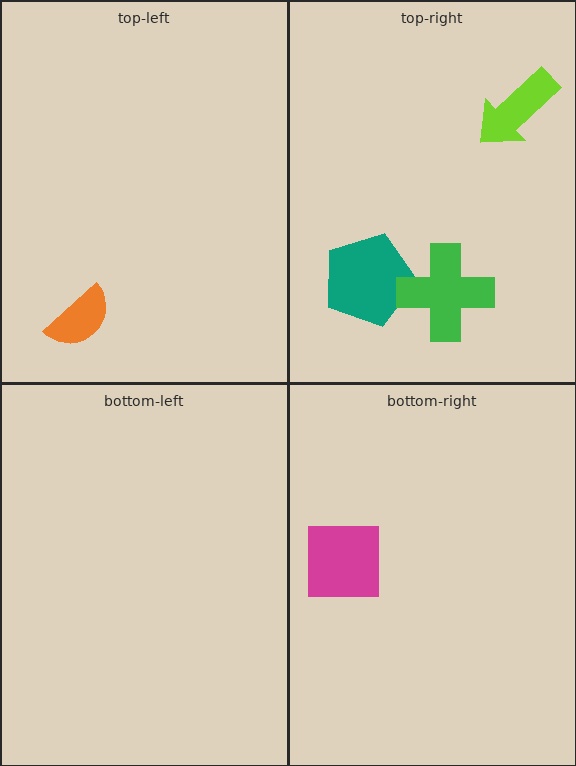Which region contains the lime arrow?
The top-right region.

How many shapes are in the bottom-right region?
1.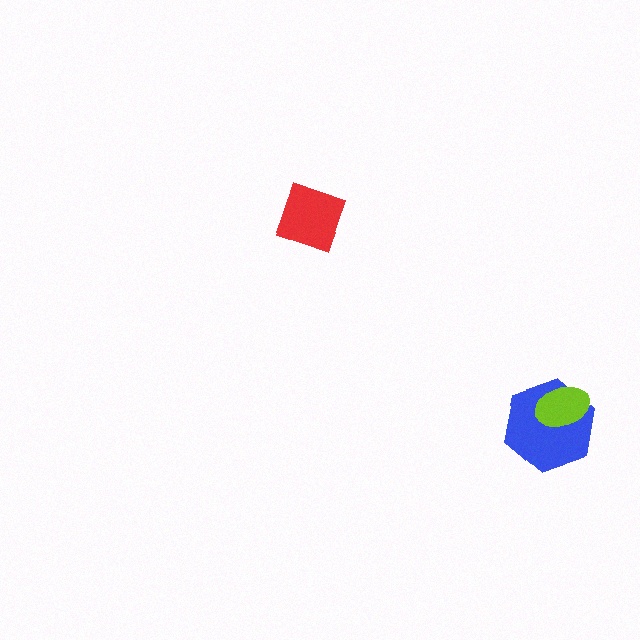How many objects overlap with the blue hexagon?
1 object overlaps with the blue hexagon.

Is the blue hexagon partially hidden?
Yes, it is partially covered by another shape.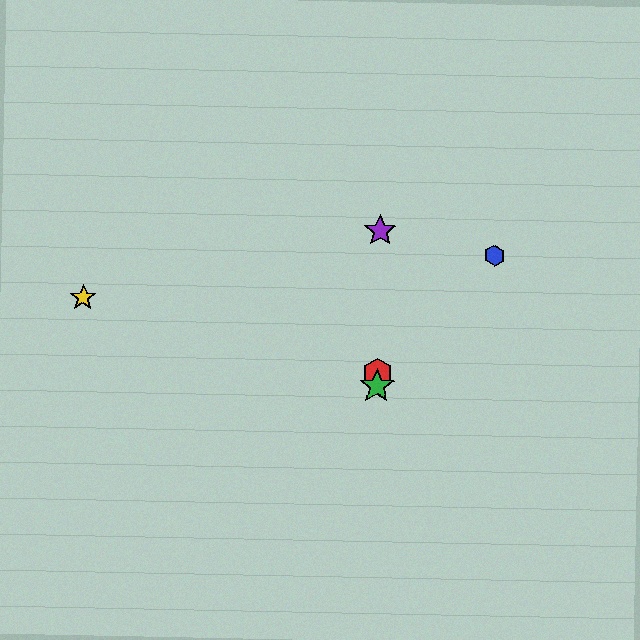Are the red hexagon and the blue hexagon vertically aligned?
No, the red hexagon is at x≈377 and the blue hexagon is at x≈495.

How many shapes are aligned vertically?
3 shapes (the red hexagon, the green star, the purple star) are aligned vertically.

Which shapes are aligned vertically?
The red hexagon, the green star, the purple star are aligned vertically.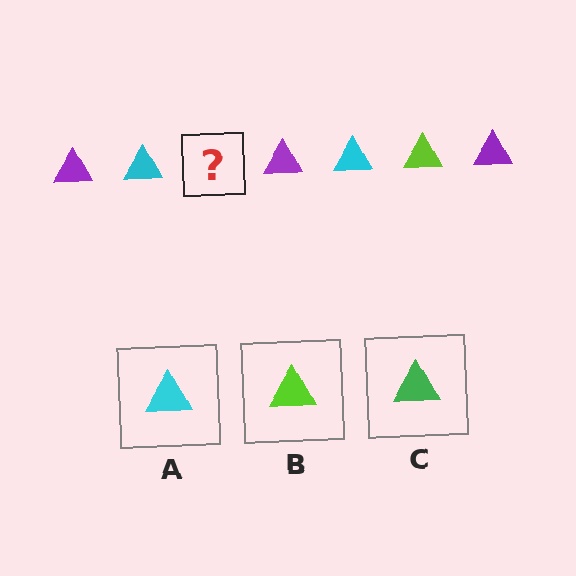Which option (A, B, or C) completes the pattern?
B.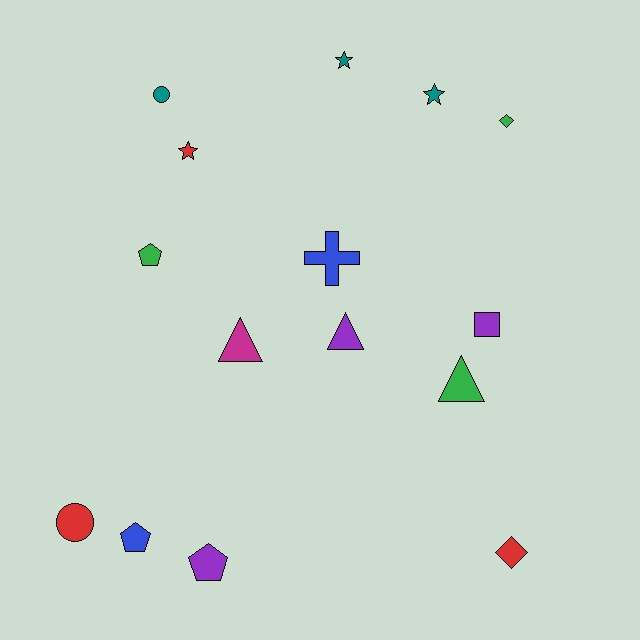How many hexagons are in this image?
There are no hexagons.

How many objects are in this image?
There are 15 objects.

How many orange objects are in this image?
There are no orange objects.